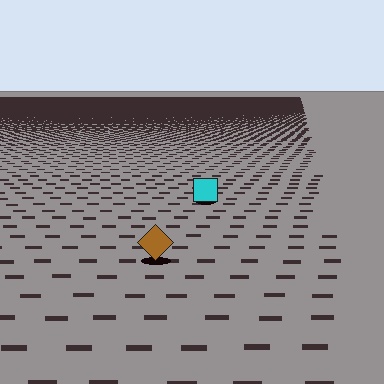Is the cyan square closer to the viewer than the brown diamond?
No. The brown diamond is closer — you can tell from the texture gradient: the ground texture is coarser near it.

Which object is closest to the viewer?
The brown diamond is closest. The texture marks near it are larger and more spread out.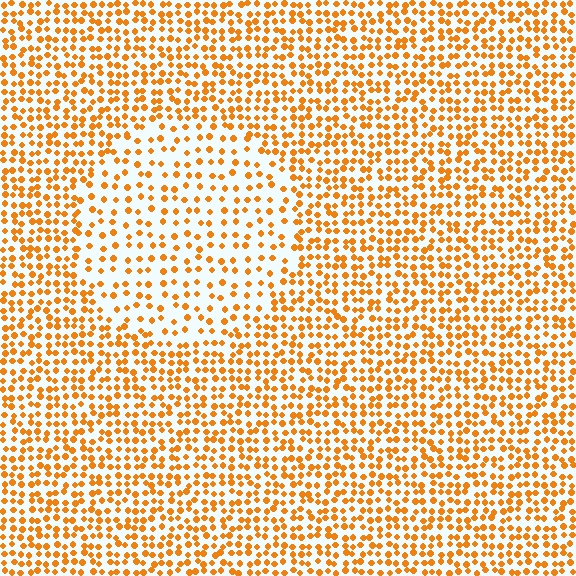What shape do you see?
I see a circle.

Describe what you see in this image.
The image contains small orange elements arranged at two different densities. A circle-shaped region is visible where the elements are less densely packed than the surrounding area.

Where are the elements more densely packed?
The elements are more densely packed outside the circle boundary.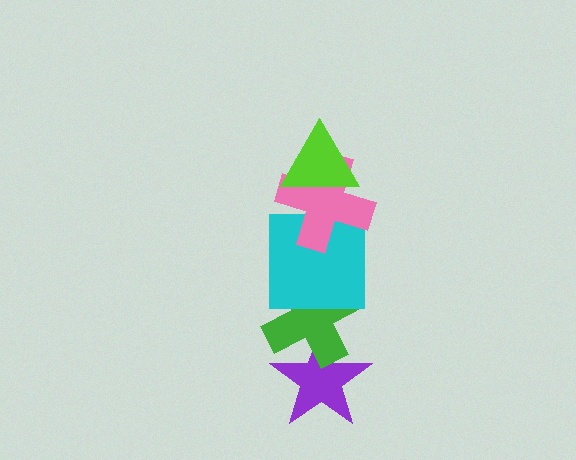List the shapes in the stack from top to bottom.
From top to bottom: the lime triangle, the pink cross, the cyan square, the green cross, the purple star.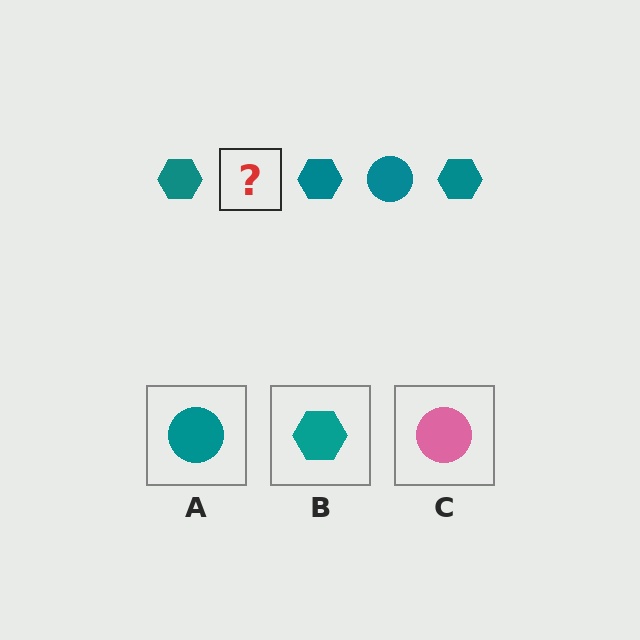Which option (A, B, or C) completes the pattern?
A.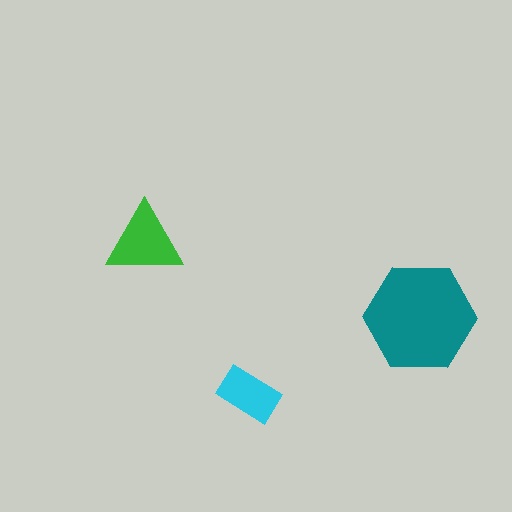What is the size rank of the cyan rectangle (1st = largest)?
3rd.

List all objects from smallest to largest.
The cyan rectangle, the green triangle, the teal hexagon.